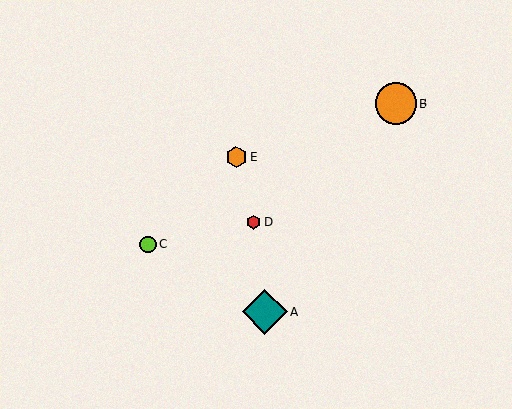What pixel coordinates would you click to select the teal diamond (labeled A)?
Click at (265, 312) to select the teal diamond A.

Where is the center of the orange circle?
The center of the orange circle is at (396, 103).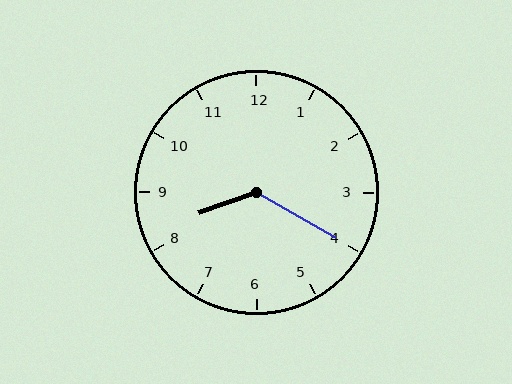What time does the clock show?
8:20.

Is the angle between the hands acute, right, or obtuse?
It is obtuse.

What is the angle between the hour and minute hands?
Approximately 130 degrees.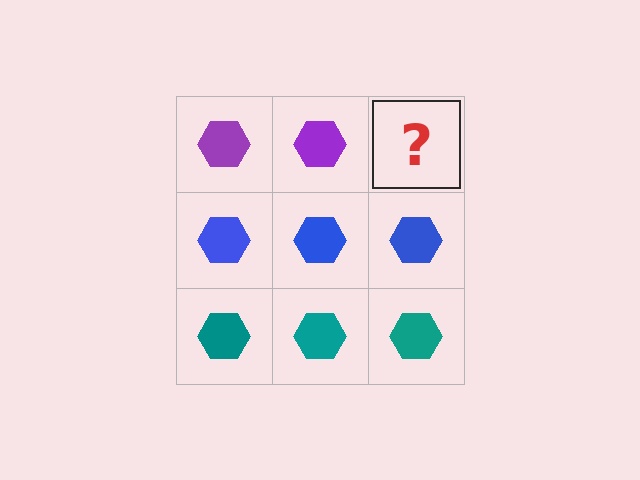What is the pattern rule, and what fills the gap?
The rule is that each row has a consistent color. The gap should be filled with a purple hexagon.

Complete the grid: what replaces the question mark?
The question mark should be replaced with a purple hexagon.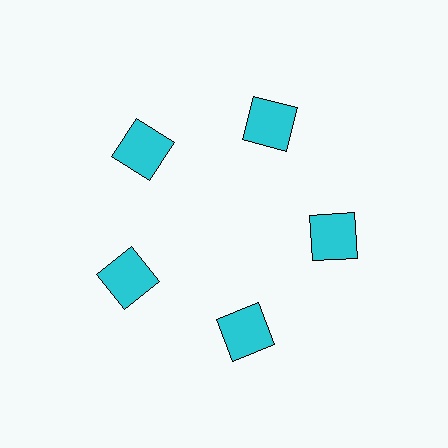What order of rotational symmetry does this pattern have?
This pattern has 5-fold rotational symmetry.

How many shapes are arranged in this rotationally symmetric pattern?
There are 5 shapes, arranged in 5 groups of 1.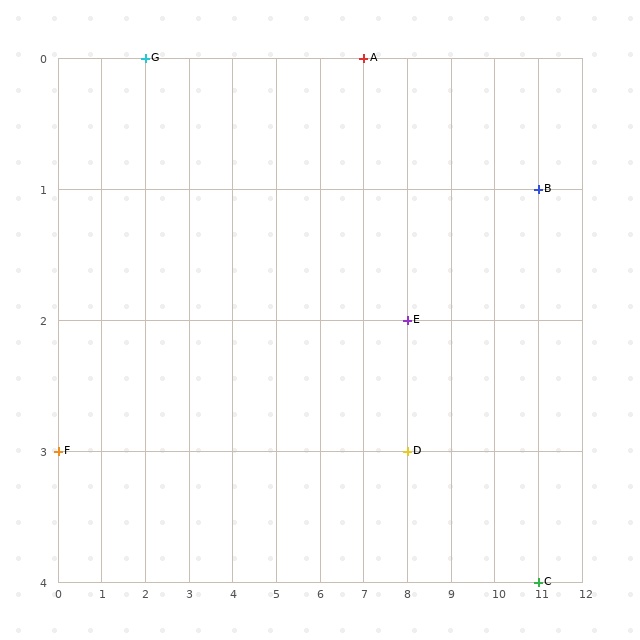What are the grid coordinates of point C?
Point C is at grid coordinates (11, 4).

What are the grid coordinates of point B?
Point B is at grid coordinates (11, 1).